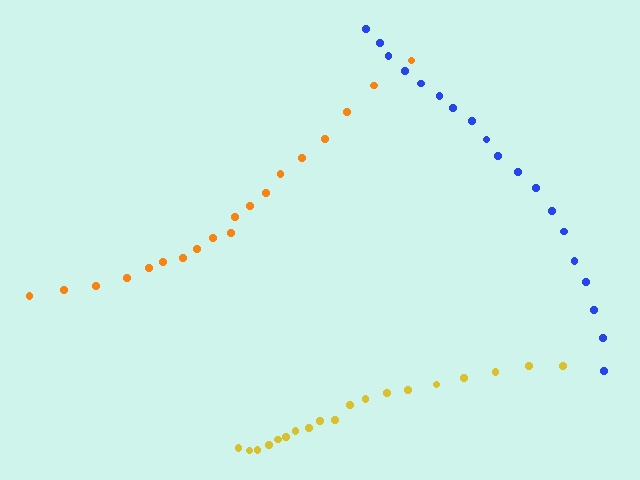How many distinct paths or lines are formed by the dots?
There are 3 distinct paths.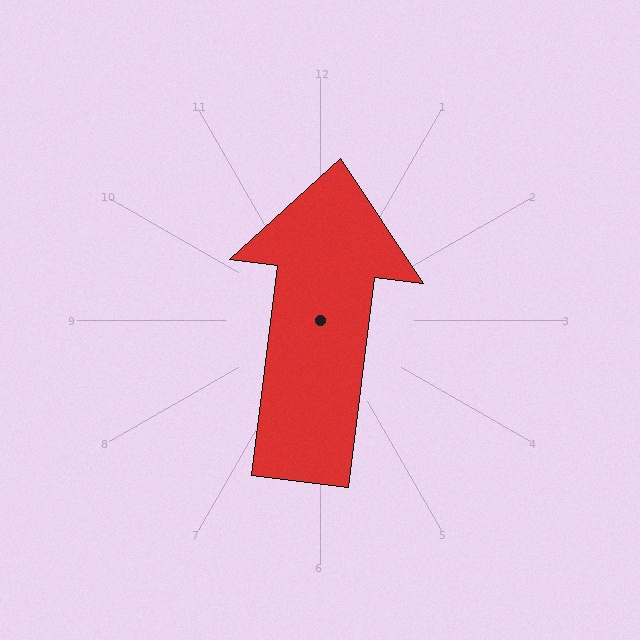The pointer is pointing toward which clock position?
Roughly 12 o'clock.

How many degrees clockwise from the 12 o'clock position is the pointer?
Approximately 7 degrees.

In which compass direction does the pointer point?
North.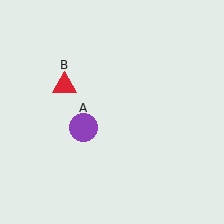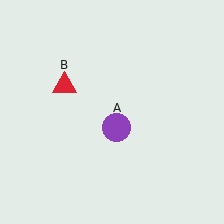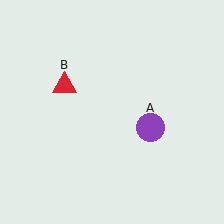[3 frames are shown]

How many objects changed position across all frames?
1 object changed position: purple circle (object A).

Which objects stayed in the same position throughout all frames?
Red triangle (object B) remained stationary.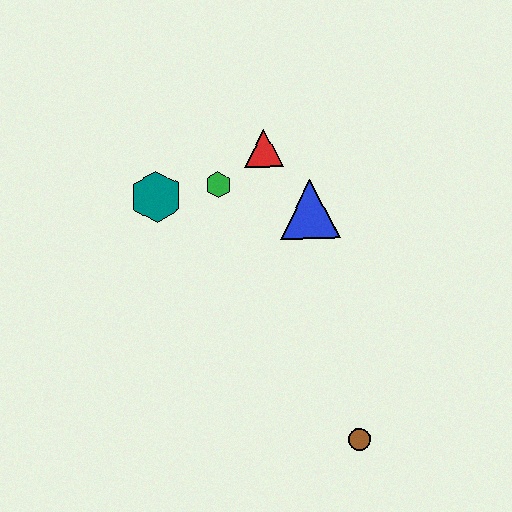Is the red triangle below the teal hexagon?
No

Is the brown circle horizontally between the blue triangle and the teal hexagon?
No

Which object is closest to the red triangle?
The green hexagon is closest to the red triangle.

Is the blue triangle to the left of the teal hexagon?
No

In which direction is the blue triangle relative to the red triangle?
The blue triangle is below the red triangle.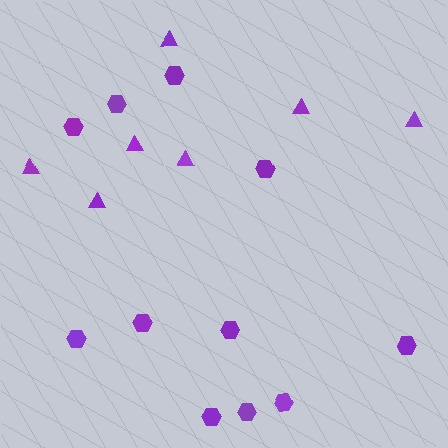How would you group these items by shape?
There are 2 groups: one group of triangles (7) and one group of hexagons (11).